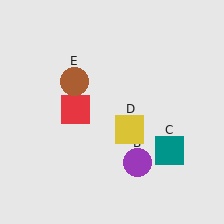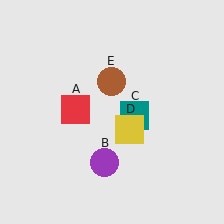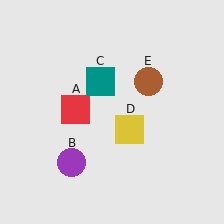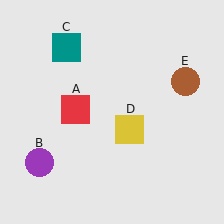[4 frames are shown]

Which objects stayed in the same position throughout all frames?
Red square (object A) and yellow square (object D) remained stationary.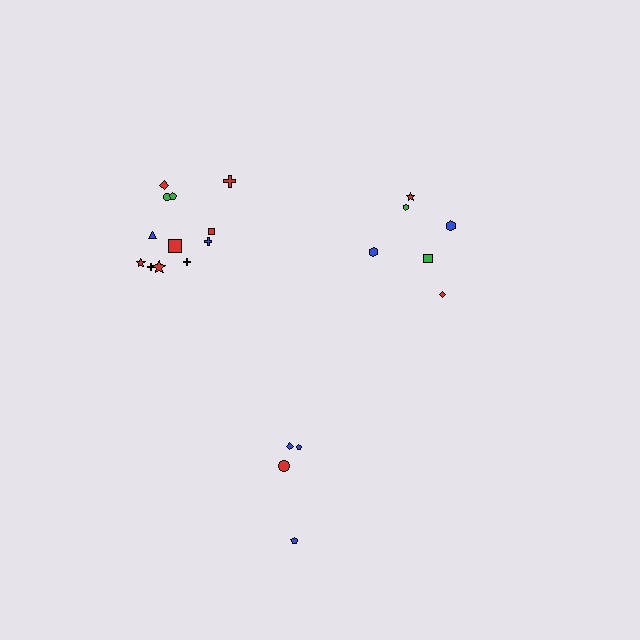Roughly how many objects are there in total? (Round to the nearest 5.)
Roughly 20 objects in total.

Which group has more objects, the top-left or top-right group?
The top-left group.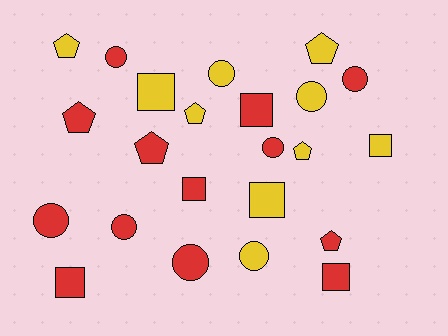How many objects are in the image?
There are 23 objects.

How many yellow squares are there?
There are 3 yellow squares.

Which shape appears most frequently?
Circle, with 9 objects.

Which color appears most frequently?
Red, with 13 objects.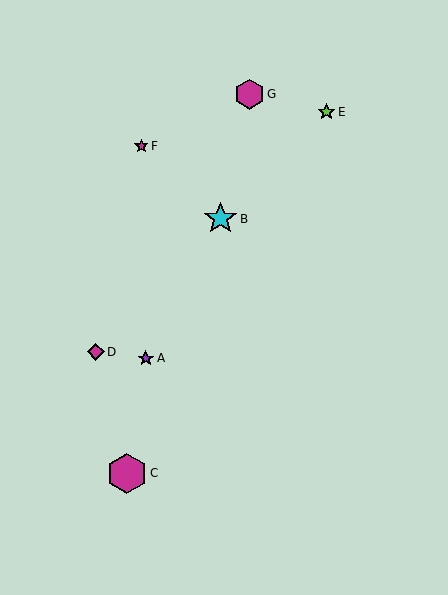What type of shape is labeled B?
Shape B is a cyan star.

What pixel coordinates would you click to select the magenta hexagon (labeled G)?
Click at (249, 94) to select the magenta hexagon G.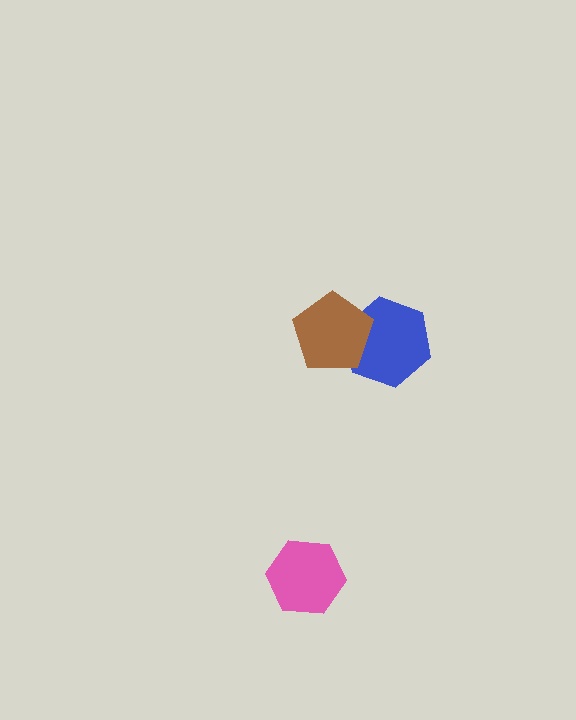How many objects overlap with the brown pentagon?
1 object overlaps with the brown pentagon.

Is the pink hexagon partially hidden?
No, no other shape covers it.